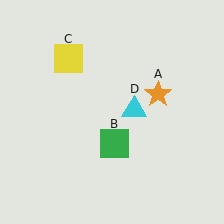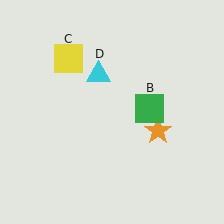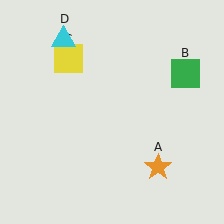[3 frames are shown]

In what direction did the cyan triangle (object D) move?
The cyan triangle (object D) moved up and to the left.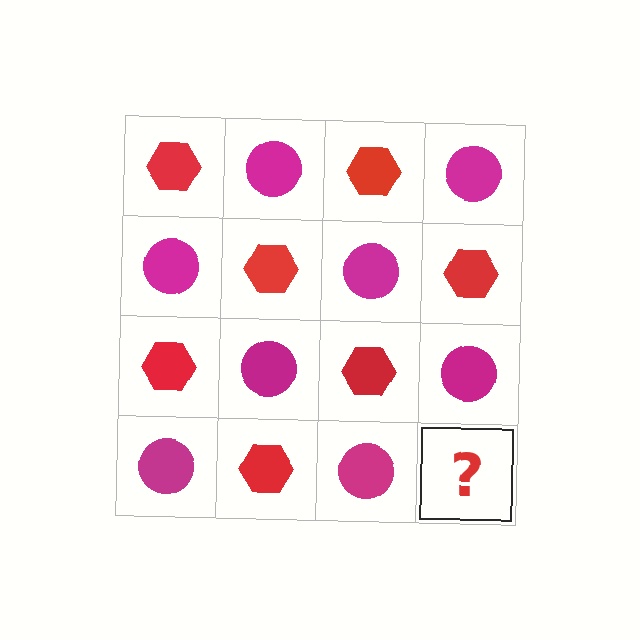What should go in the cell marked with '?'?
The missing cell should contain a red hexagon.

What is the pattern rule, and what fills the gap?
The rule is that it alternates red hexagon and magenta circle in a checkerboard pattern. The gap should be filled with a red hexagon.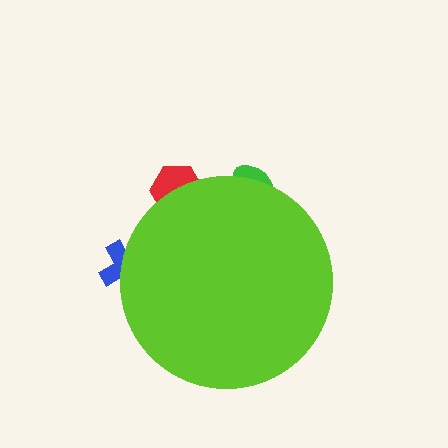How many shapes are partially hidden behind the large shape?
3 shapes are partially hidden.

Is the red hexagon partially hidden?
Yes, the red hexagon is partially hidden behind the lime circle.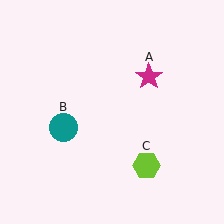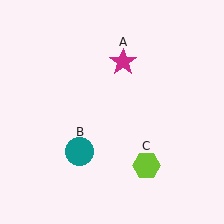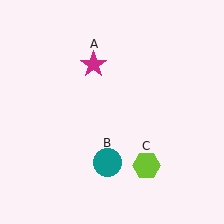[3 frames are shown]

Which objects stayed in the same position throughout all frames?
Lime hexagon (object C) remained stationary.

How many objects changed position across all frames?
2 objects changed position: magenta star (object A), teal circle (object B).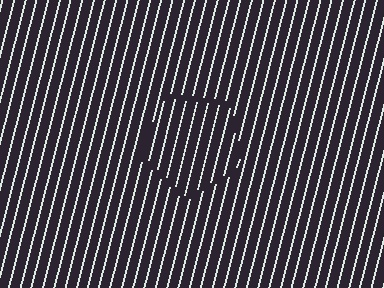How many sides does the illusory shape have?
5 sides — the line-ends trace a pentagon.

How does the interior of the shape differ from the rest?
The interior of the shape contains the same grating, shifted by half a period — the contour is defined by the phase discontinuity where line-ends from the inner and outer gratings abut.